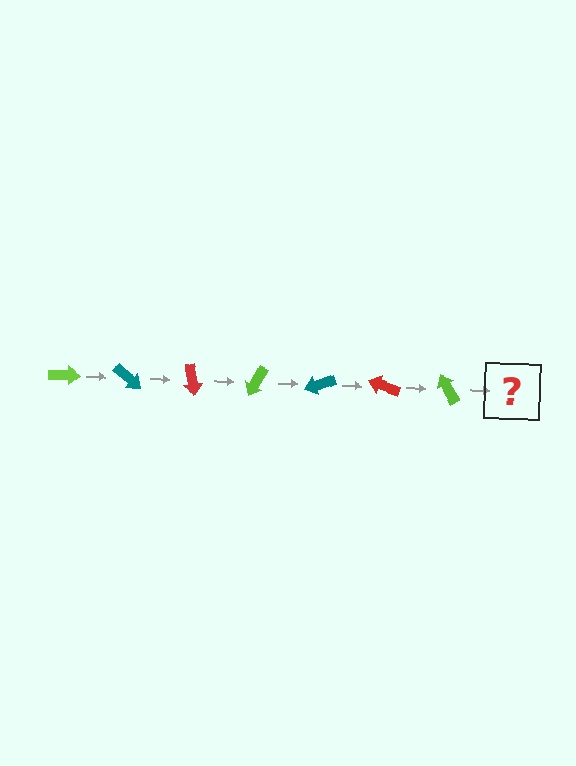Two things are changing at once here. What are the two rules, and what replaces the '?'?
The two rules are that it rotates 40 degrees each step and the color cycles through lime, teal, and red. The '?' should be a teal arrow, rotated 280 degrees from the start.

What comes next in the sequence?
The next element should be a teal arrow, rotated 280 degrees from the start.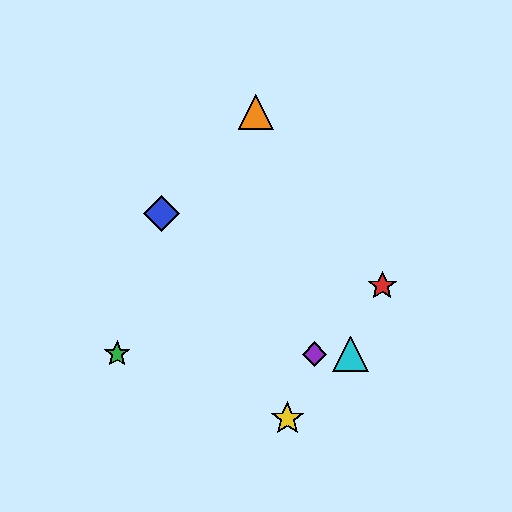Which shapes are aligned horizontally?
The green star, the purple diamond, the cyan triangle are aligned horizontally.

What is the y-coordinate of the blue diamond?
The blue diamond is at y≈213.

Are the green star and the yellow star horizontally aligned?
No, the green star is at y≈354 and the yellow star is at y≈419.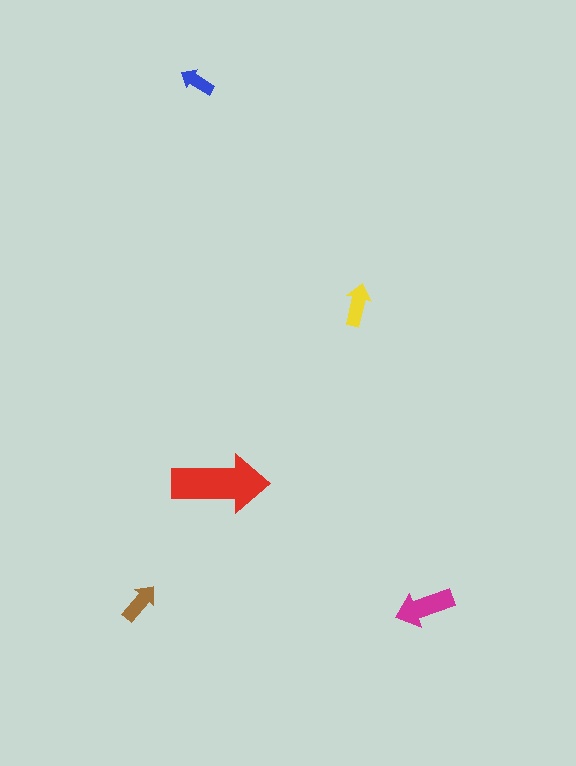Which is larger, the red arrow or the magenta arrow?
The red one.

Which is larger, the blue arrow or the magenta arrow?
The magenta one.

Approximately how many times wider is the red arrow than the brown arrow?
About 2.5 times wider.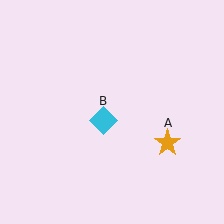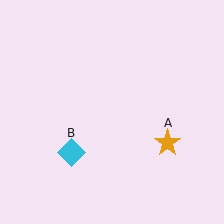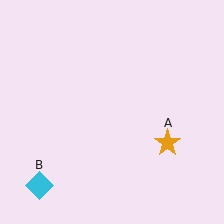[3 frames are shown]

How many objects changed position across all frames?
1 object changed position: cyan diamond (object B).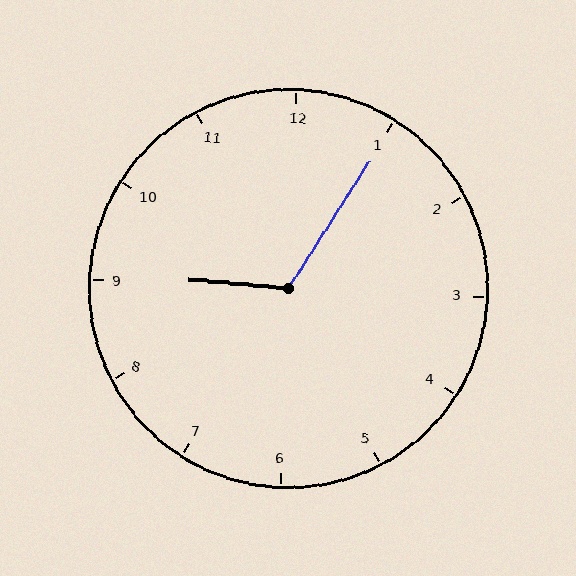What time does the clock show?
9:05.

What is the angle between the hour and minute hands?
Approximately 118 degrees.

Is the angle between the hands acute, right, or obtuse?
It is obtuse.